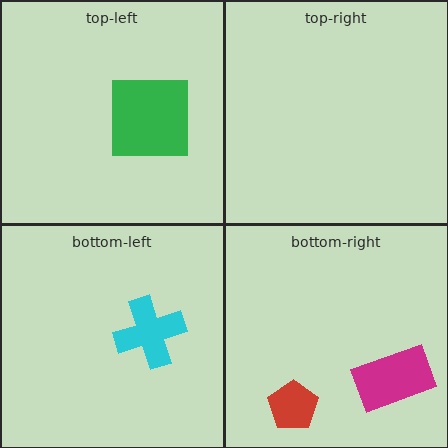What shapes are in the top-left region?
The green square.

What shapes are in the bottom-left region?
The cyan cross.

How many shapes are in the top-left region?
1.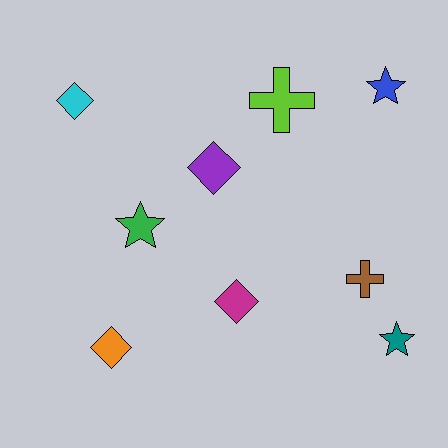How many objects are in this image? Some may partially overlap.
There are 9 objects.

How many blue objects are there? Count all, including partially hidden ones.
There is 1 blue object.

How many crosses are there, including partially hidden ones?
There are 2 crosses.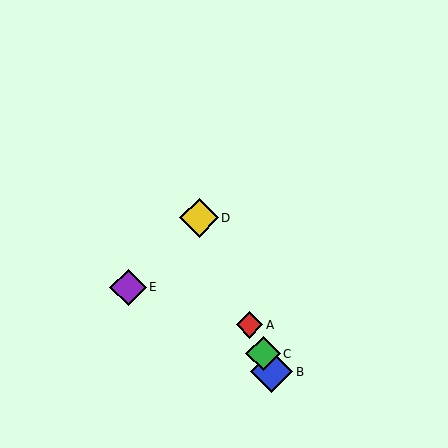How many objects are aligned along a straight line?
4 objects (A, B, C, D) are aligned along a straight line.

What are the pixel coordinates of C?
Object C is at (263, 354).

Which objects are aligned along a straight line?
Objects A, B, C, D are aligned along a straight line.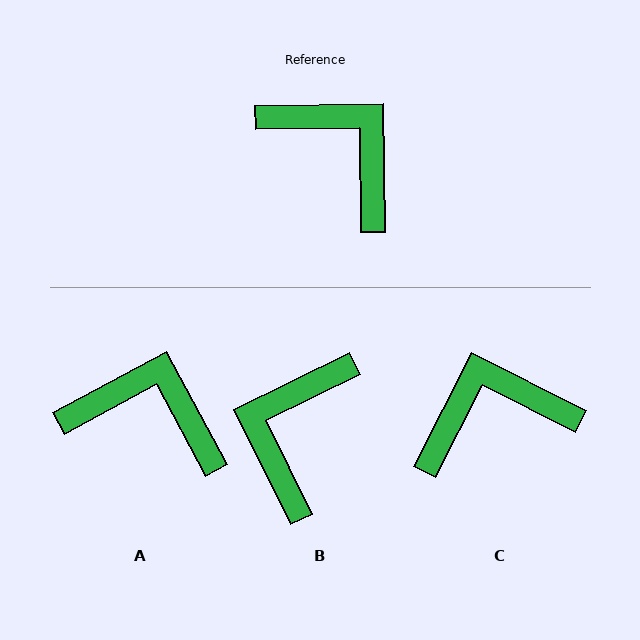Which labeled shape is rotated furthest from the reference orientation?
B, about 115 degrees away.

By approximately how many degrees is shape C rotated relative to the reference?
Approximately 62 degrees counter-clockwise.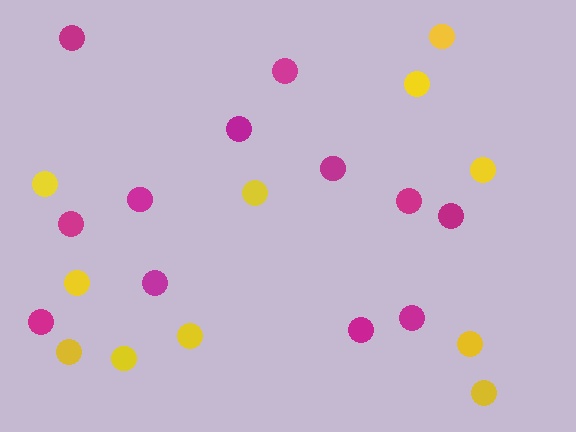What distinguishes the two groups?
There are 2 groups: one group of yellow circles (11) and one group of magenta circles (12).